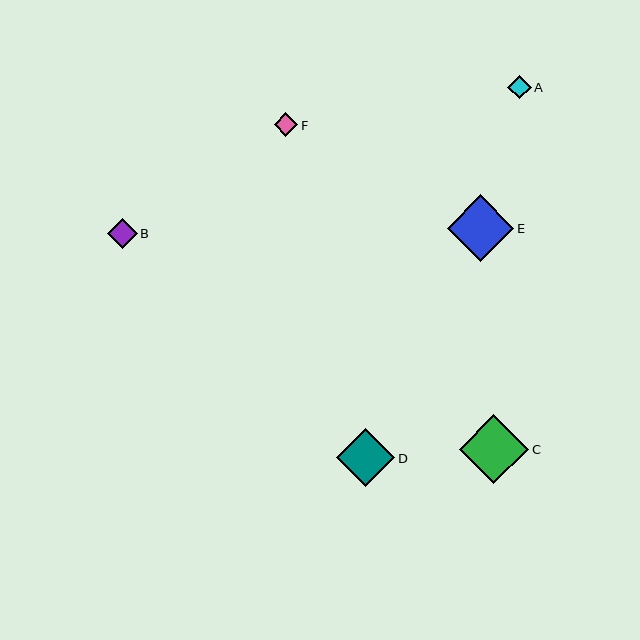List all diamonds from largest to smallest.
From largest to smallest: C, E, D, B, A, F.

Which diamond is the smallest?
Diamond F is the smallest with a size of approximately 23 pixels.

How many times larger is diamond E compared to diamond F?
Diamond E is approximately 2.9 times the size of diamond F.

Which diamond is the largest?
Diamond C is the largest with a size of approximately 69 pixels.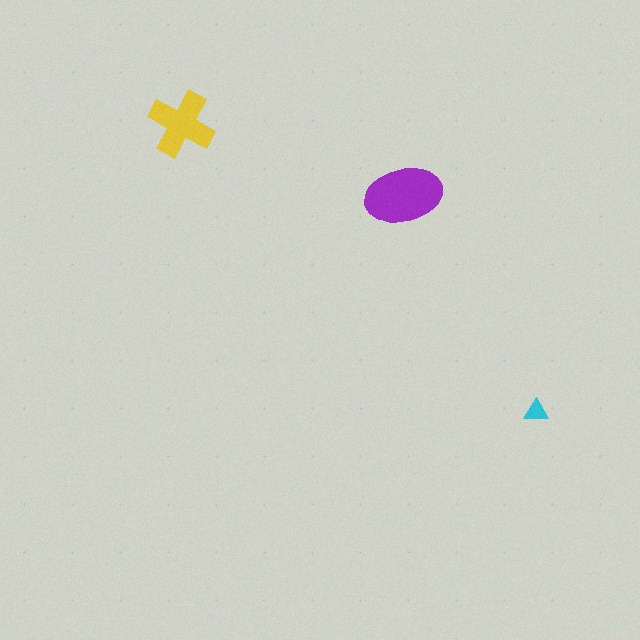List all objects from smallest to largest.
The cyan triangle, the yellow cross, the purple ellipse.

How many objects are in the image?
There are 3 objects in the image.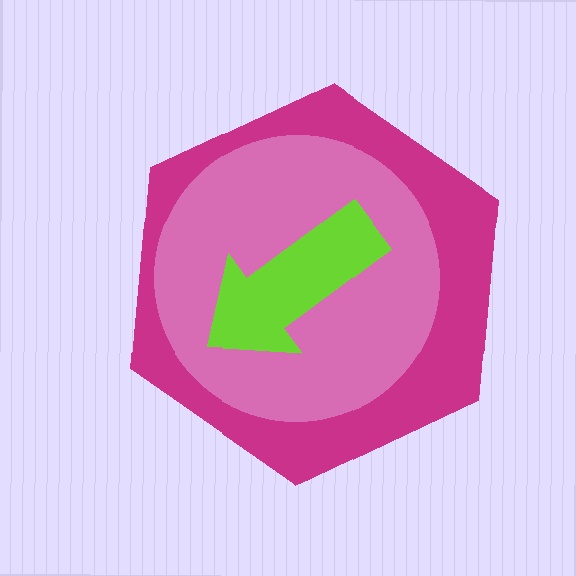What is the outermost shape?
The magenta hexagon.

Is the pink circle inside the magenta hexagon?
Yes.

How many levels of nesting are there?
3.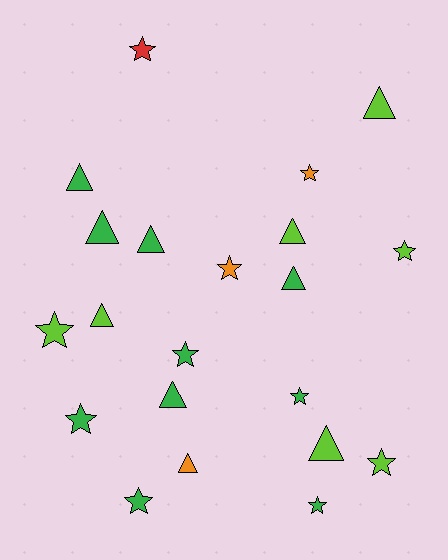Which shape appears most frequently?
Star, with 11 objects.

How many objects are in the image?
There are 21 objects.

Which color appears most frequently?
Green, with 10 objects.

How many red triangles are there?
There are no red triangles.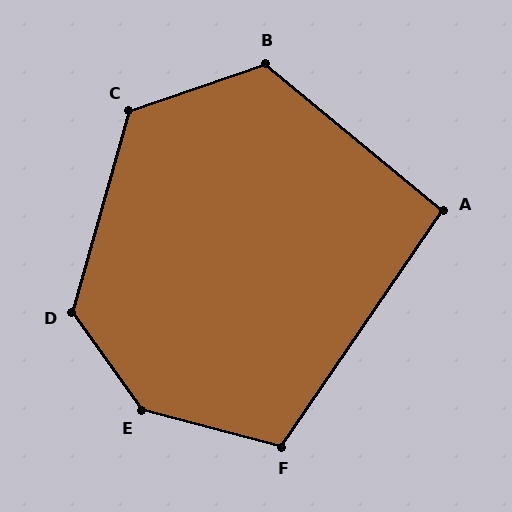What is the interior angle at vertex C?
Approximately 125 degrees (obtuse).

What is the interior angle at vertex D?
Approximately 129 degrees (obtuse).